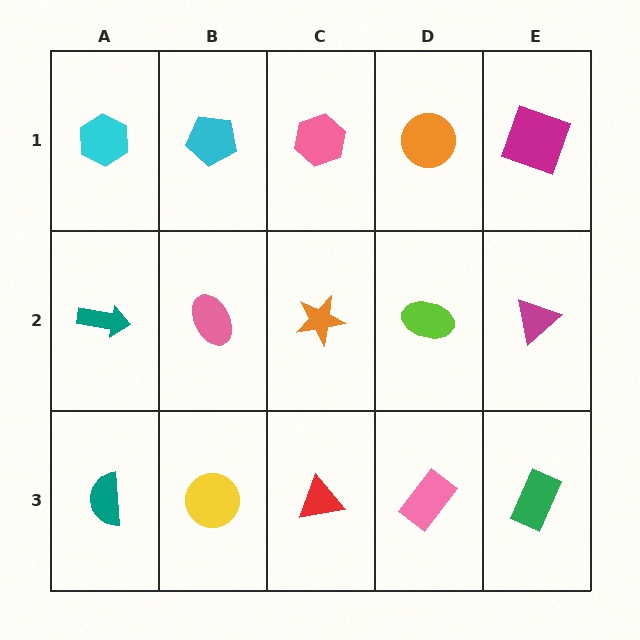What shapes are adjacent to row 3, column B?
A pink ellipse (row 2, column B), a teal semicircle (row 3, column A), a red triangle (row 3, column C).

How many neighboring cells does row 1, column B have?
3.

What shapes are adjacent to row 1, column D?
A lime ellipse (row 2, column D), a pink hexagon (row 1, column C), a magenta square (row 1, column E).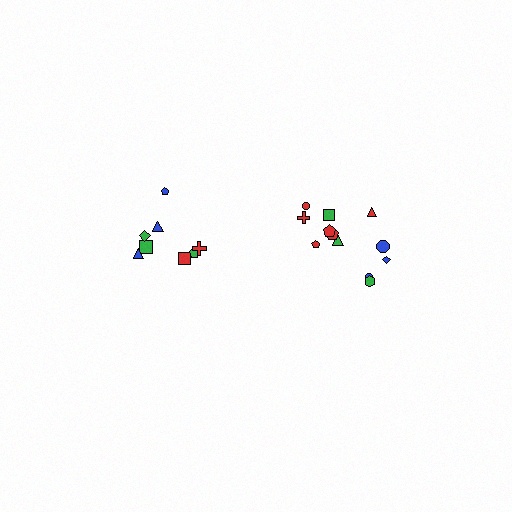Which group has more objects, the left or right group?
The right group.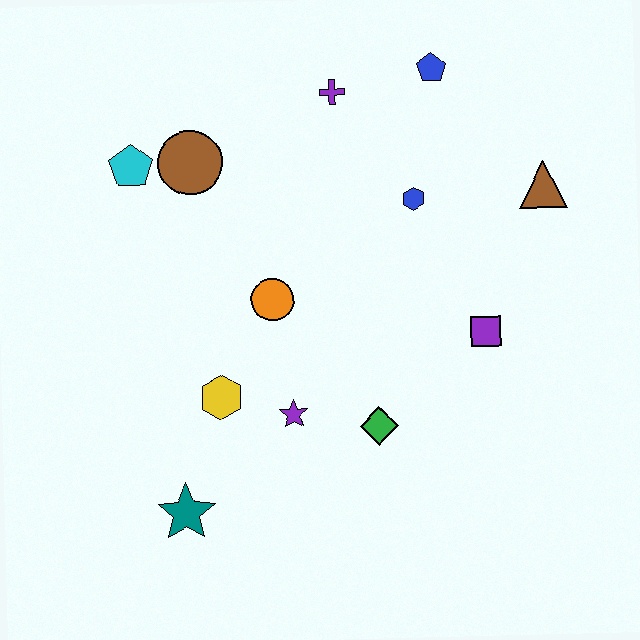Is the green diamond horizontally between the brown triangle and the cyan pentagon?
Yes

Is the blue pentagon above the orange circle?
Yes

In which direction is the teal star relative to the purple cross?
The teal star is below the purple cross.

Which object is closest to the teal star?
The yellow hexagon is closest to the teal star.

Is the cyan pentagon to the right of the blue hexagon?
No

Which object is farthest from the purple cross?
The teal star is farthest from the purple cross.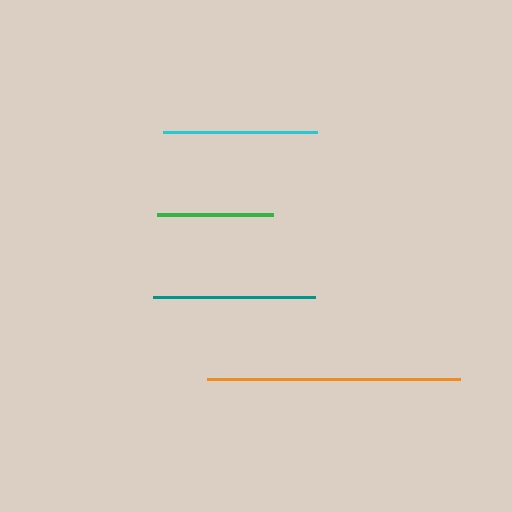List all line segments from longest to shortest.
From longest to shortest: orange, teal, cyan, green.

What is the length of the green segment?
The green segment is approximately 116 pixels long.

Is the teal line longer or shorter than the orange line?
The orange line is longer than the teal line.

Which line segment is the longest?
The orange line is the longest at approximately 253 pixels.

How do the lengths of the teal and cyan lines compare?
The teal and cyan lines are approximately the same length.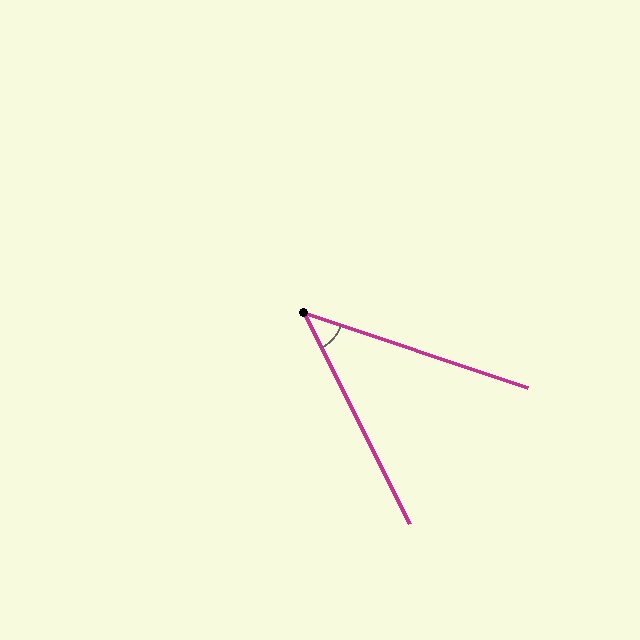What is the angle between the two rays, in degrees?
Approximately 45 degrees.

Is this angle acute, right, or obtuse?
It is acute.